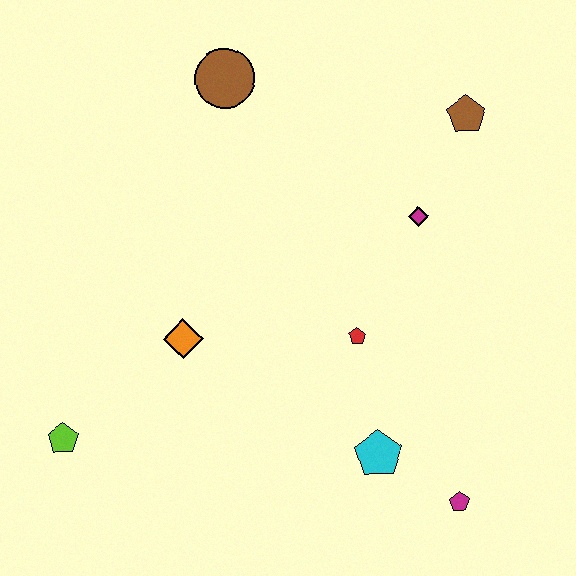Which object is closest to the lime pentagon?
The orange diamond is closest to the lime pentagon.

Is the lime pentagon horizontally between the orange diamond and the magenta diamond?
No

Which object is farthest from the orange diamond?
The brown pentagon is farthest from the orange diamond.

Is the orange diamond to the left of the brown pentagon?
Yes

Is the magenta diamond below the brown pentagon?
Yes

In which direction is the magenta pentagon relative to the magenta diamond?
The magenta pentagon is below the magenta diamond.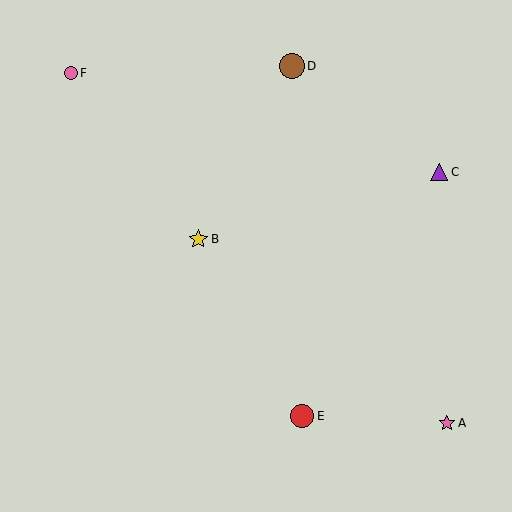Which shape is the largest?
The brown circle (labeled D) is the largest.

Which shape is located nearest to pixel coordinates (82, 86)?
The pink circle (labeled F) at (71, 73) is nearest to that location.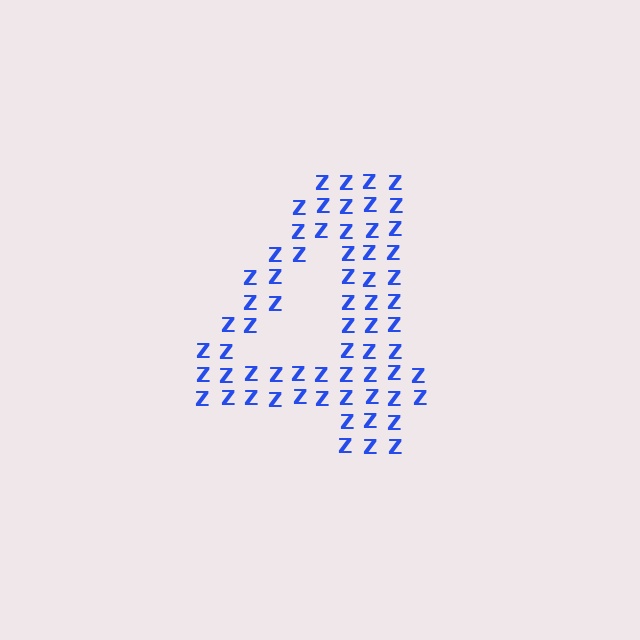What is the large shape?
The large shape is the digit 4.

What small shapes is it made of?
It is made of small letter Z's.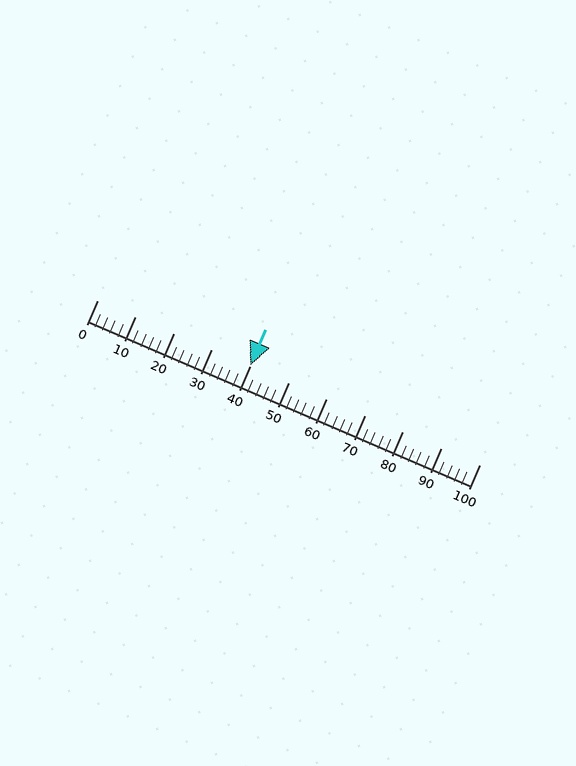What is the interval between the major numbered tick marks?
The major tick marks are spaced 10 units apart.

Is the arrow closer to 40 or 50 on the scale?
The arrow is closer to 40.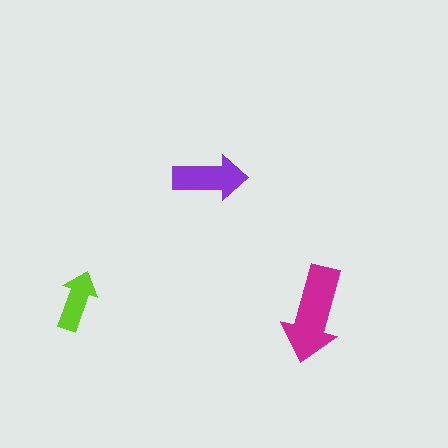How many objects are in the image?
There are 3 objects in the image.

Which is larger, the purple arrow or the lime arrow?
The purple one.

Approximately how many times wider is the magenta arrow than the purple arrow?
About 1.5 times wider.